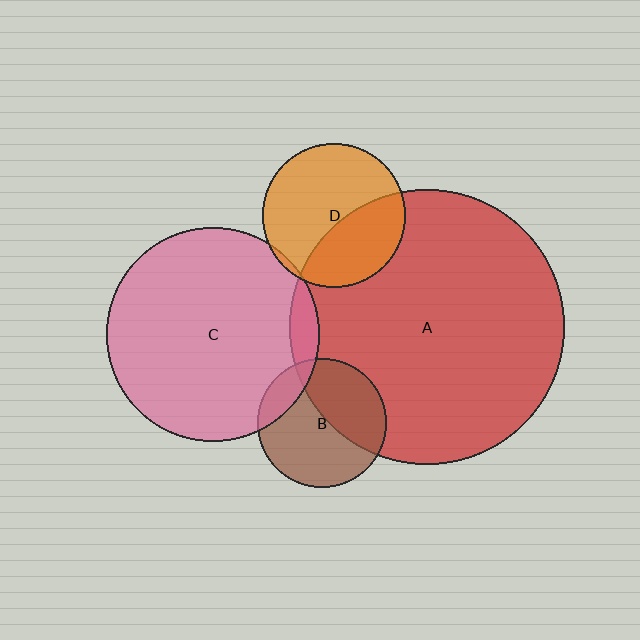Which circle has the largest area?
Circle A (red).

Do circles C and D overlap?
Yes.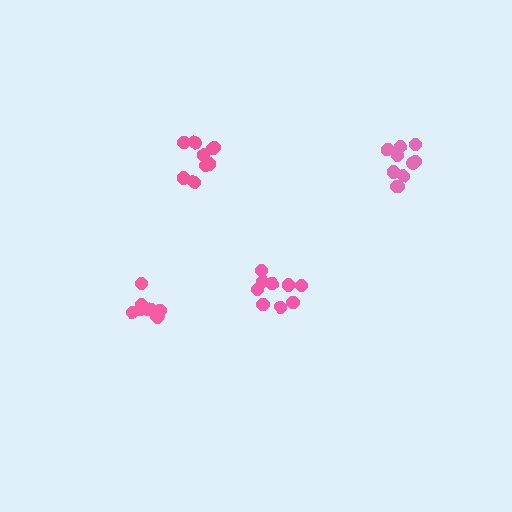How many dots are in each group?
Group 1: 9 dots, Group 2: 9 dots, Group 3: 10 dots, Group 4: 10 dots (38 total).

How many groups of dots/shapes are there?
There are 4 groups.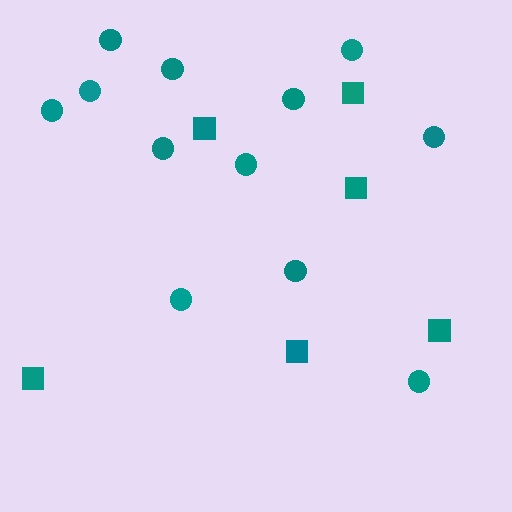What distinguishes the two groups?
There are 2 groups: one group of squares (6) and one group of circles (12).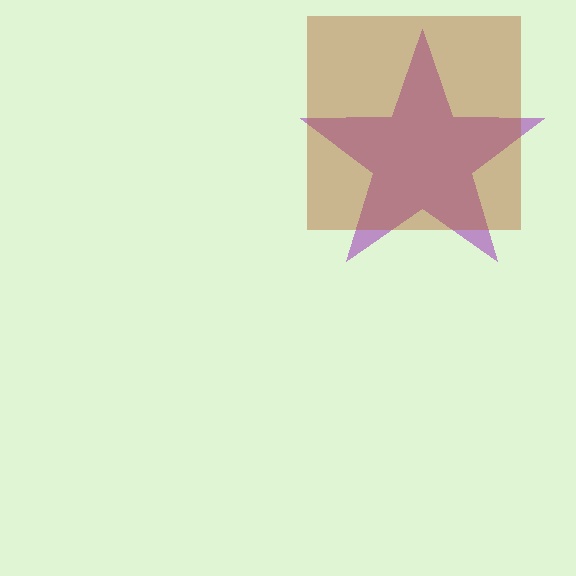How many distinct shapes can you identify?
There are 2 distinct shapes: a purple star, a brown square.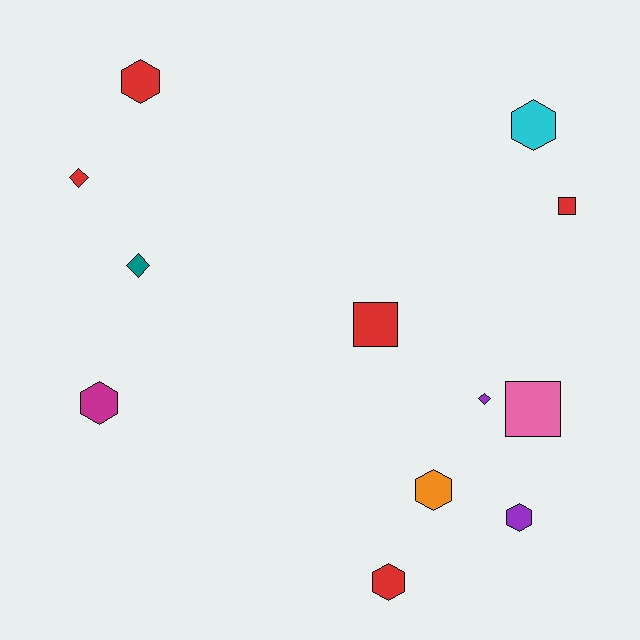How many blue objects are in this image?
There are no blue objects.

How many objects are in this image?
There are 12 objects.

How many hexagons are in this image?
There are 6 hexagons.